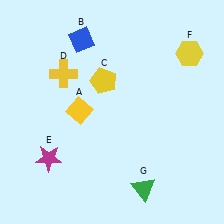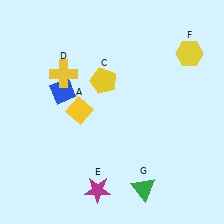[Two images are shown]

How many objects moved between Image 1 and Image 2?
2 objects moved between the two images.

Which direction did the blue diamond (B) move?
The blue diamond (B) moved down.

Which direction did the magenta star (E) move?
The magenta star (E) moved right.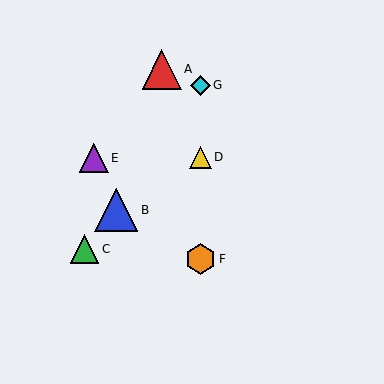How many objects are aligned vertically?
3 objects (D, F, G) are aligned vertically.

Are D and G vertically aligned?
Yes, both are at x≈200.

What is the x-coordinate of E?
Object E is at x≈94.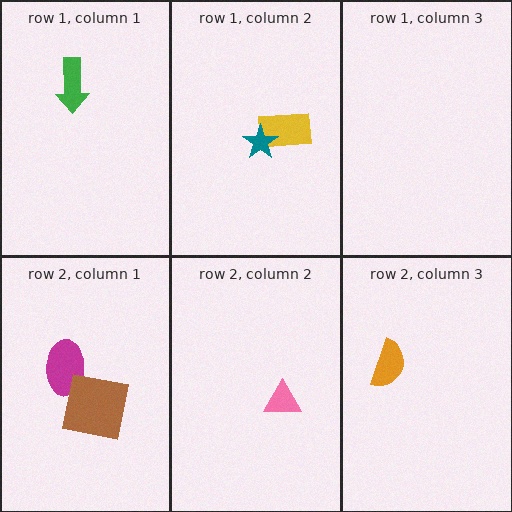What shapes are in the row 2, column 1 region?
The magenta ellipse, the brown square.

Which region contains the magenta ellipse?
The row 2, column 1 region.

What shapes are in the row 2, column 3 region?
The orange semicircle.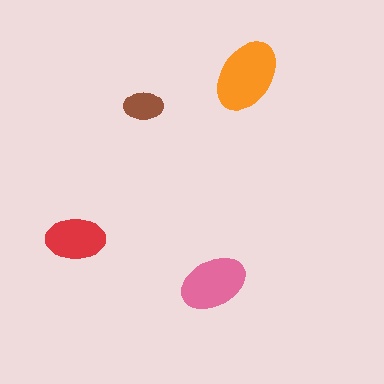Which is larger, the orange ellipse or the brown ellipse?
The orange one.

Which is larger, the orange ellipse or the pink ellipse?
The orange one.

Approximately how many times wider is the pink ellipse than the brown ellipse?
About 1.5 times wider.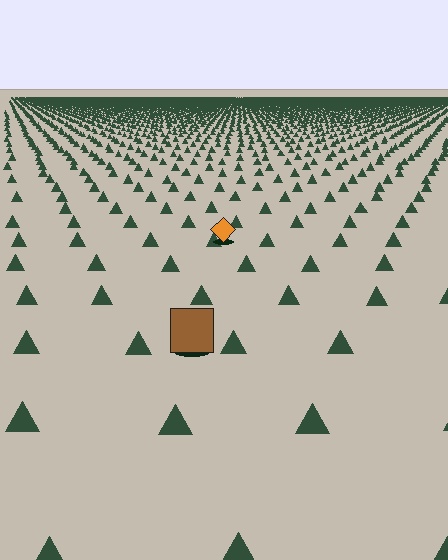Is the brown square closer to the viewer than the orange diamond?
Yes. The brown square is closer — you can tell from the texture gradient: the ground texture is coarser near it.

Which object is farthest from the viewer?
The orange diamond is farthest from the viewer. It appears smaller and the ground texture around it is denser.